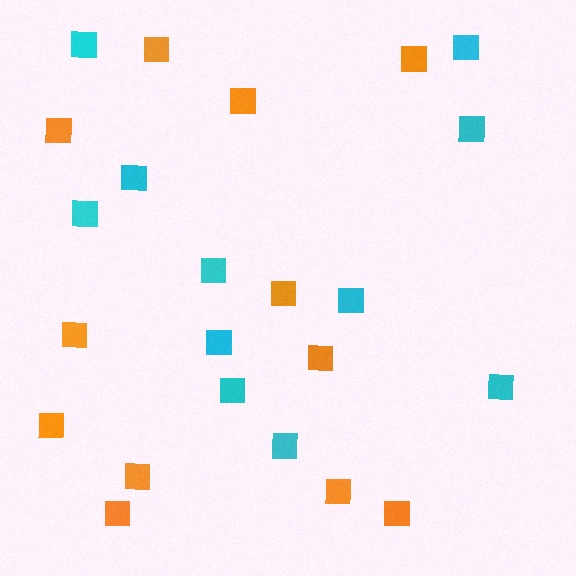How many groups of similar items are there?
There are 2 groups: one group of cyan squares (11) and one group of orange squares (12).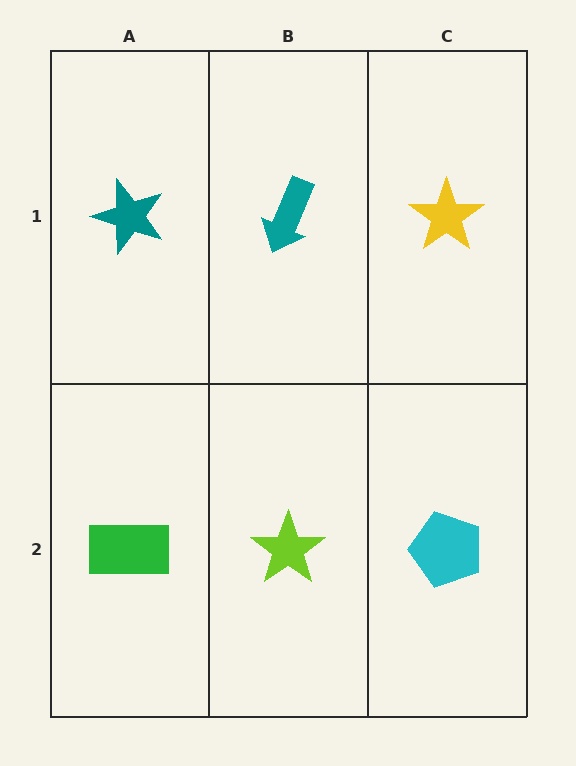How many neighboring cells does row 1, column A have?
2.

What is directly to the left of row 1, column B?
A teal star.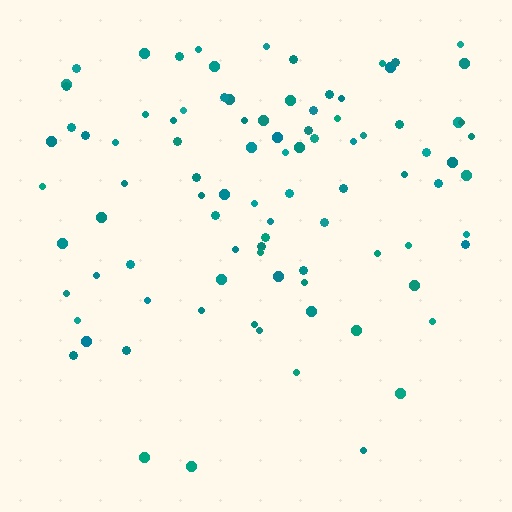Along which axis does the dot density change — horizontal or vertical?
Vertical.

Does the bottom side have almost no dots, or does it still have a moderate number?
Still a moderate number, just noticeably fewer than the top.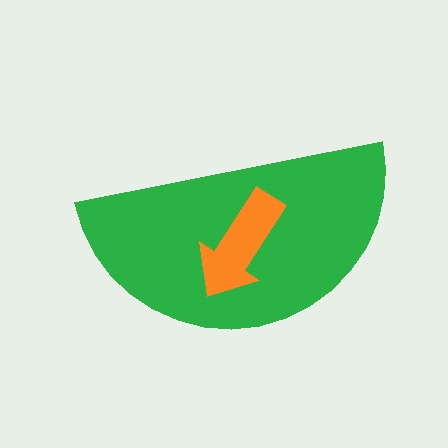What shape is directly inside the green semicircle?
The orange arrow.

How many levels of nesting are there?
2.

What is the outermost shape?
The green semicircle.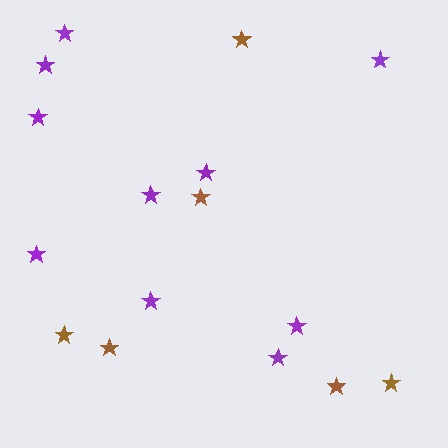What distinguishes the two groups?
There are 2 groups: one group of purple stars (10) and one group of brown stars (6).